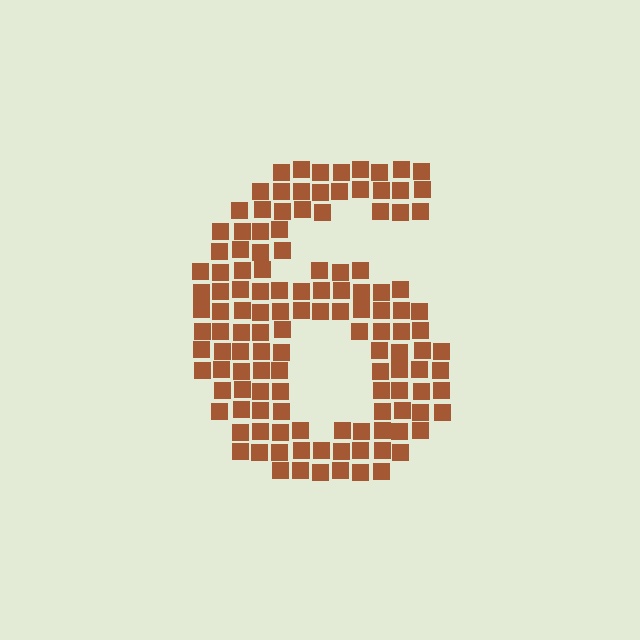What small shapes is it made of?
It is made of small squares.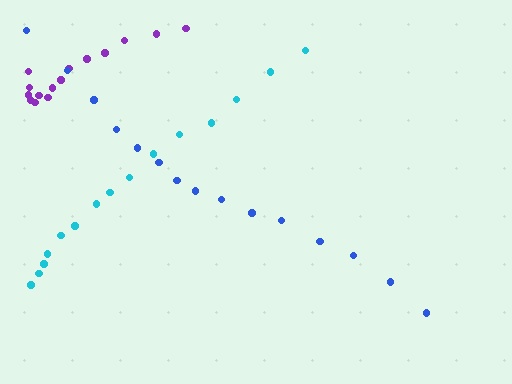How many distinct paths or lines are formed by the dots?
There are 3 distinct paths.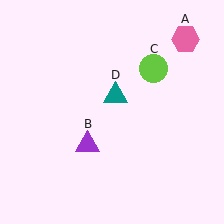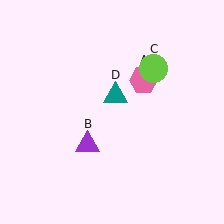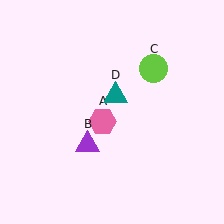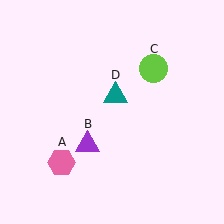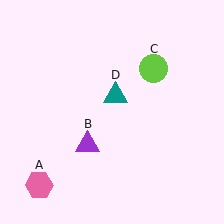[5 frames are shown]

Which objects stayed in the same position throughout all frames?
Purple triangle (object B) and lime circle (object C) and teal triangle (object D) remained stationary.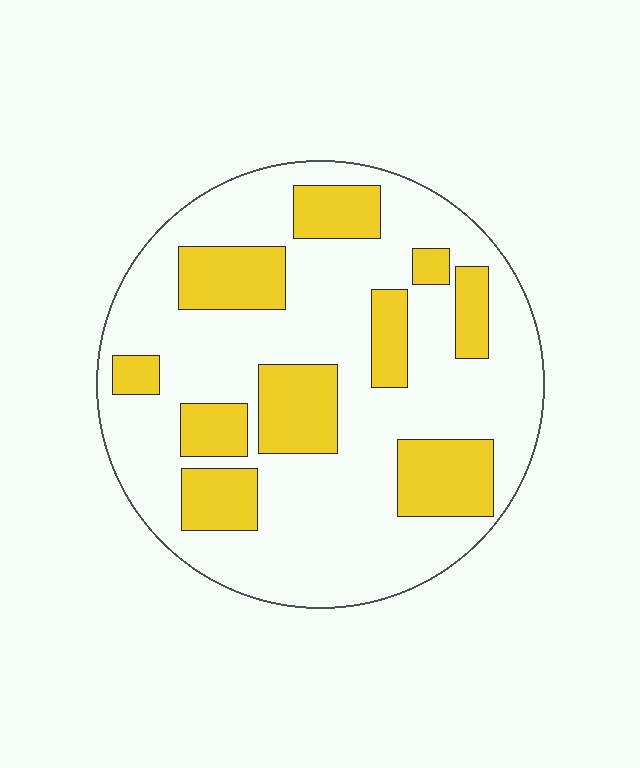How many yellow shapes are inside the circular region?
10.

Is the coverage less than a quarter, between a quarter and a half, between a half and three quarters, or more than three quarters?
Between a quarter and a half.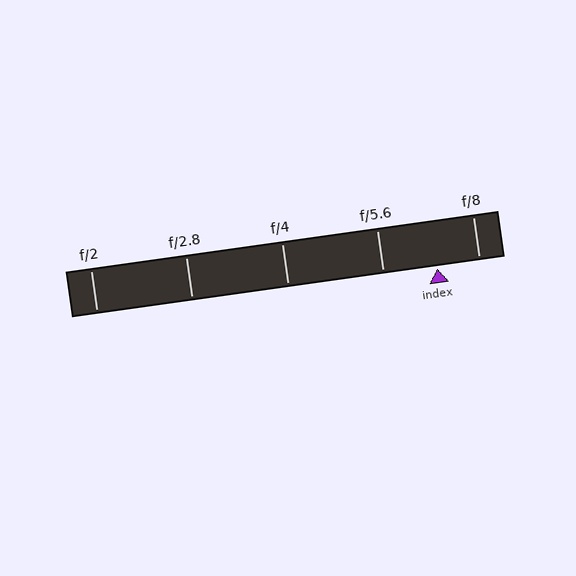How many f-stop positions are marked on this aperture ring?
There are 5 f-stop positions marked.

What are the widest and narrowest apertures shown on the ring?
The widest aperture shown is f/2 and the narrowest is f/8.